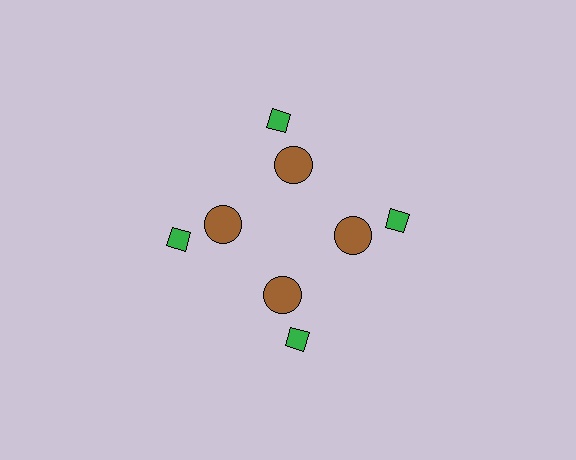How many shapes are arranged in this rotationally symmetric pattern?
There are 8 shapes, arranged in 4 groups of 2.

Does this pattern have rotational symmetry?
Yes, this pattern has 4-fold rotational symmetry. It looks the same after rotating 90 degrees around the center.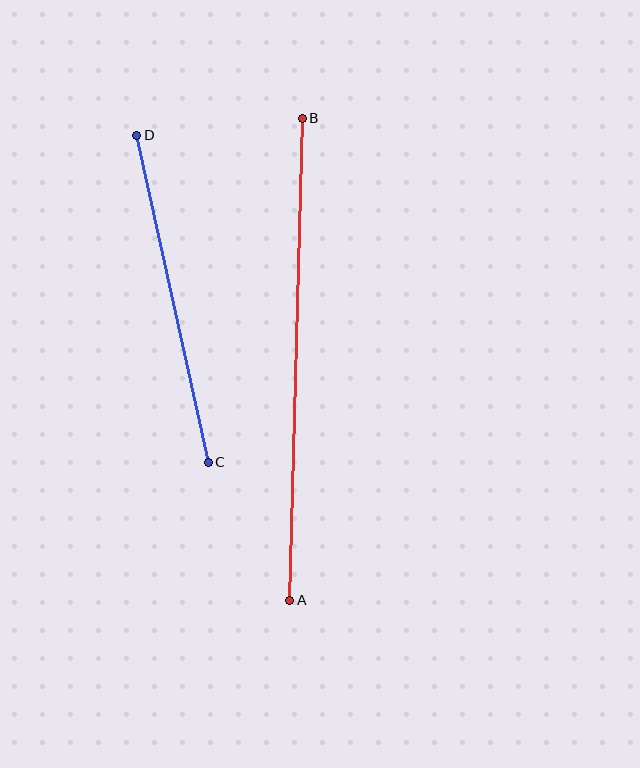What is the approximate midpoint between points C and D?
The midpoint is at approximately (173, 299) pixels.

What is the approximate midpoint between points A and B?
The midpoint is at approximately (296, 359) pixels.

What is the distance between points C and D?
The distance is approximately 335 pixels.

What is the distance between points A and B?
The distance is approximately 483 pixels.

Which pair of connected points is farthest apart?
Points A and B are farthest apart.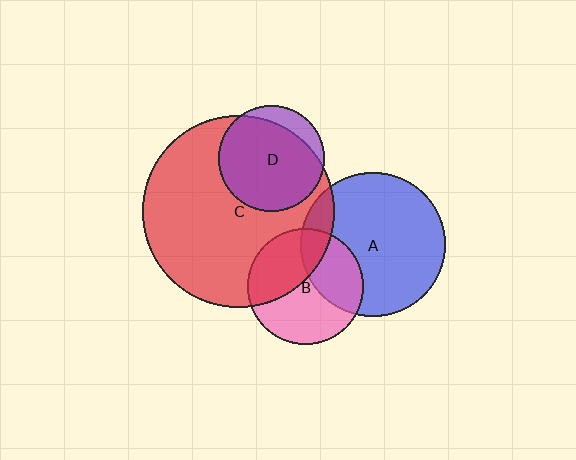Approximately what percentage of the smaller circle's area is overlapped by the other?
Approximately 40%.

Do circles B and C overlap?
Yes.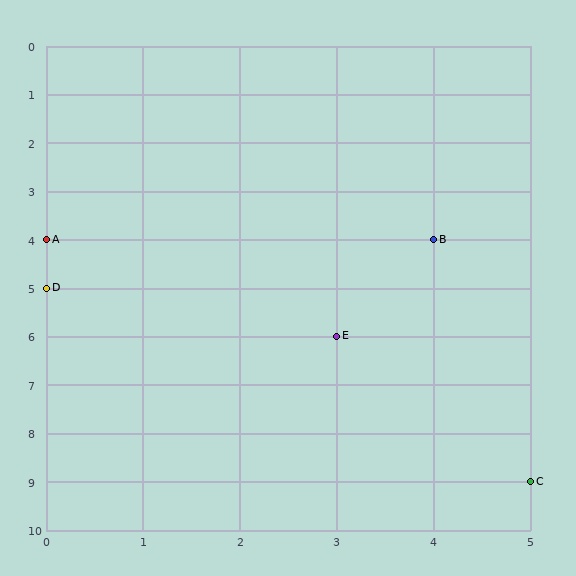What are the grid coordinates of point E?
Point E is at grid coordinates (3, 6).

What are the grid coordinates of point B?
Point B is at grid coordinates (4, 4).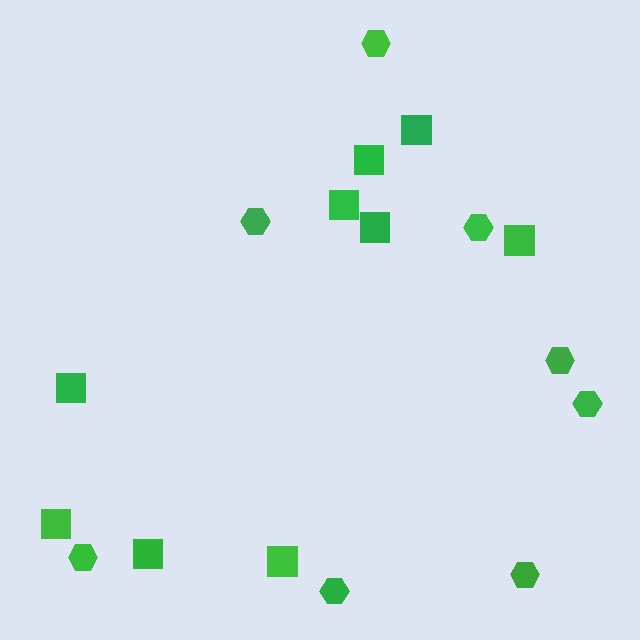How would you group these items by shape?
There are 2 groups: one group of hexagons (8) and one group of squares (9).